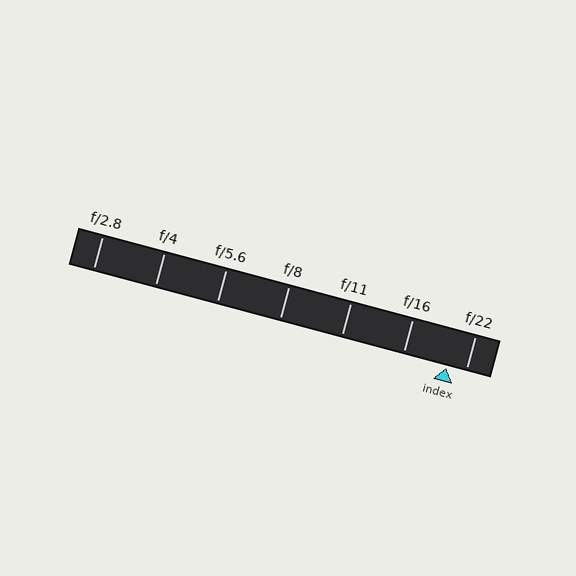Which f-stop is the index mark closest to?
The index mark is closest to f/22.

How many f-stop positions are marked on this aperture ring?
There are 7 f-stop positions marked.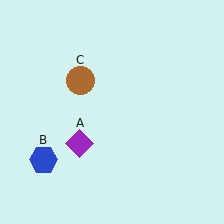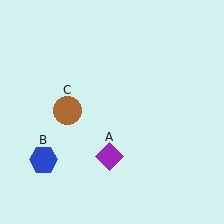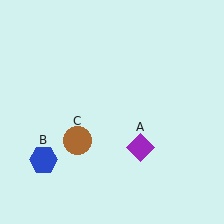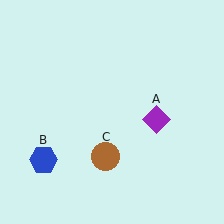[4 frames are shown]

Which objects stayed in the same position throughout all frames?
Blue hexagon (object B) remained stationary.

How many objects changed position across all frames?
2 objects changed position: purple diamond (object A), brown circle (object C).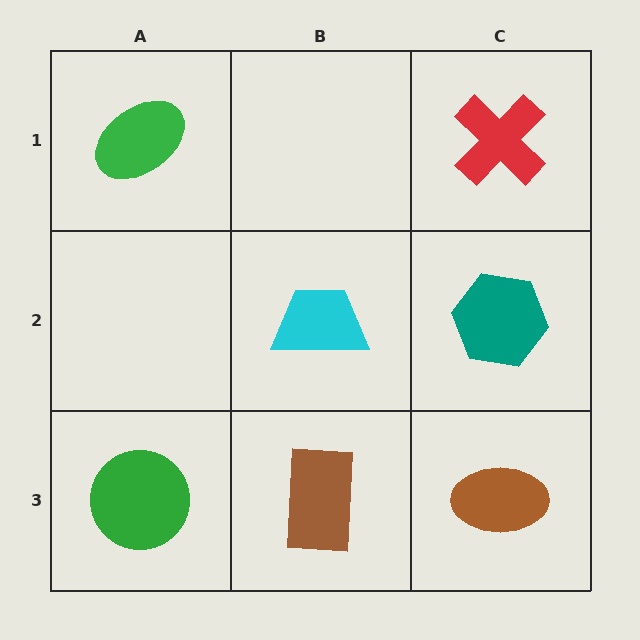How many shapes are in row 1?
2 shapes.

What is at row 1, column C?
A red cross.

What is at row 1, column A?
A green ellipse.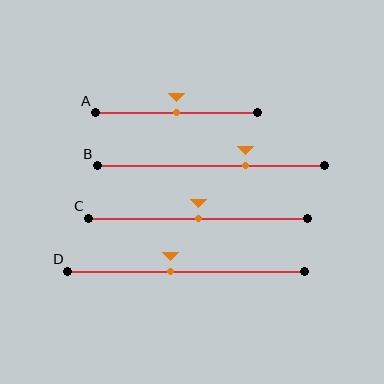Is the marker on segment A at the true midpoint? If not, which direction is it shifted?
Yes, the marker on segment A is at the true midpoint.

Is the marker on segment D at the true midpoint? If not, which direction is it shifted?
No, the marker on segment D is shifted to the left by about 7% of the segment length.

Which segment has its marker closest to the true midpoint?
Segment A has its marker closest to the true midpoint.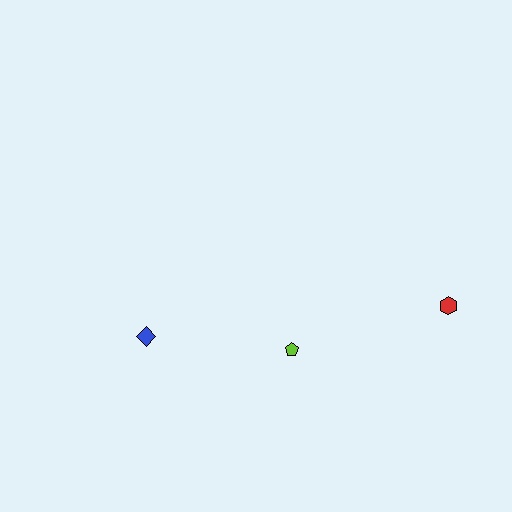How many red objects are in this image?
There is 1 red object.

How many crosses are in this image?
There are no crosses.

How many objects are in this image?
There are 3 objects.